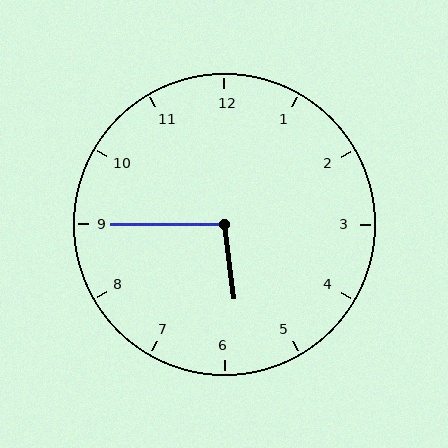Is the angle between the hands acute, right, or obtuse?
It is obtuse.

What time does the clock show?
5:45.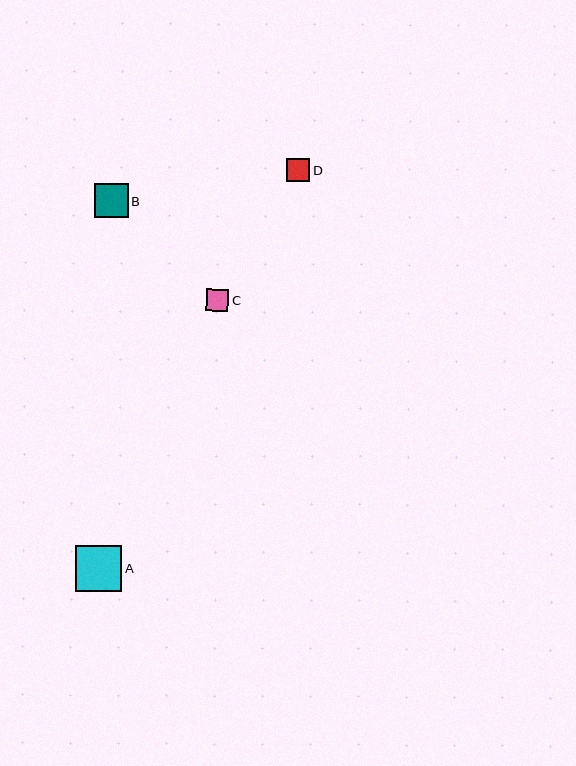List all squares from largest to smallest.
From largest to smallest: A, B, D, C.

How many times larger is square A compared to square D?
Square A is approximately 1.9 times the size of square D.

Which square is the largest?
Square A is the largest with a size of approximately 46 pixels.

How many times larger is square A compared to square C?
Square A is approximately 2.1 times the size of square C.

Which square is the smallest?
Square C is the smallest with a size of approximately 22 pixels.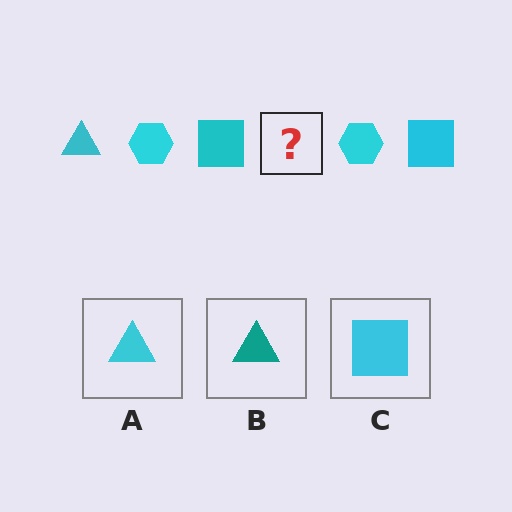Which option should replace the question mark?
Option A.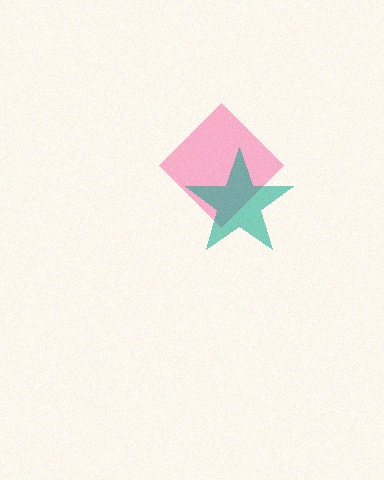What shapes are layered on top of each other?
The layered shapes are: a pink diamond, a teal star.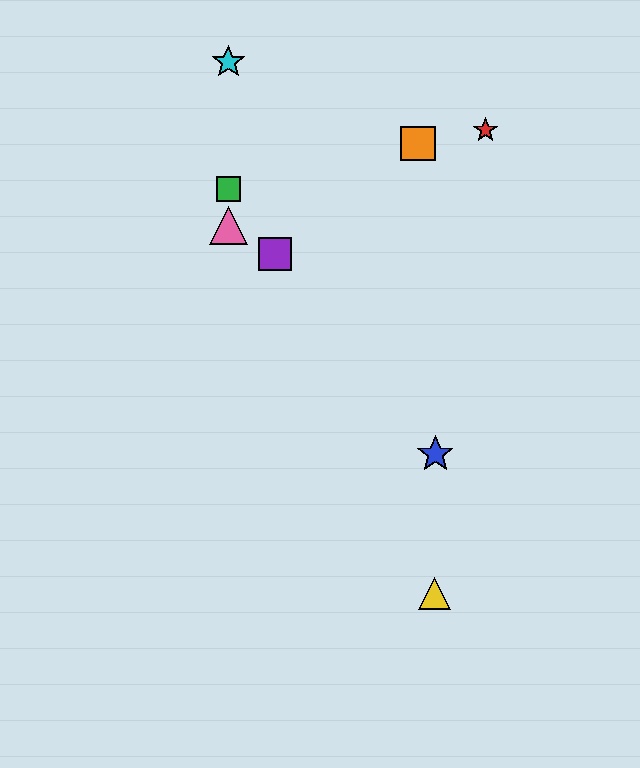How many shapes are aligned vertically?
3 shapes (the green square, the cyan star, the pink triangle) are aligned vertically.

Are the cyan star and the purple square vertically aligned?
No, the cyan star is at x≈228 and the purple square is at x≈275.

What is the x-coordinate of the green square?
The green square is at x≈228.